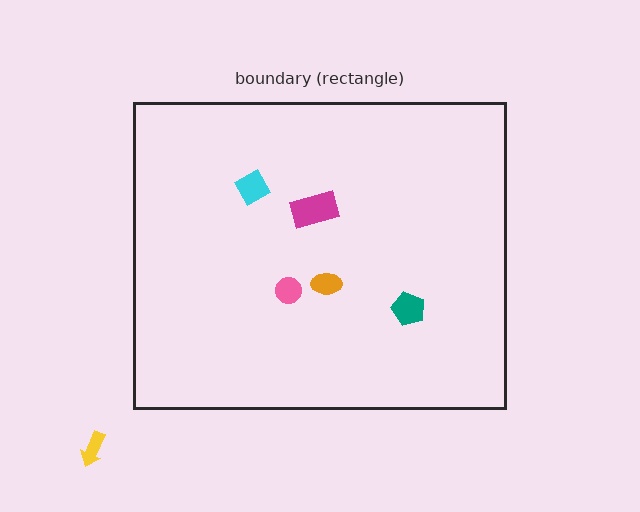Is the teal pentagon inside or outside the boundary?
Inside.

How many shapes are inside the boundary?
5 inside, 1 outside.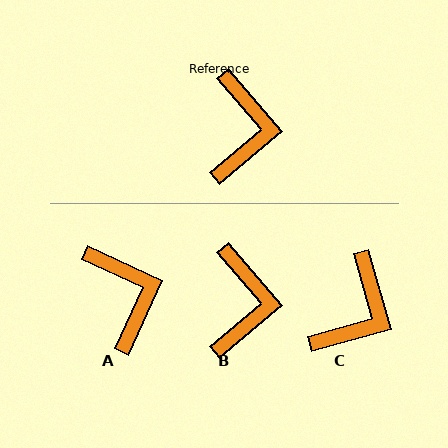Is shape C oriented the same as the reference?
No, it is off by about 25 degrees.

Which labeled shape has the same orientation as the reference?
B.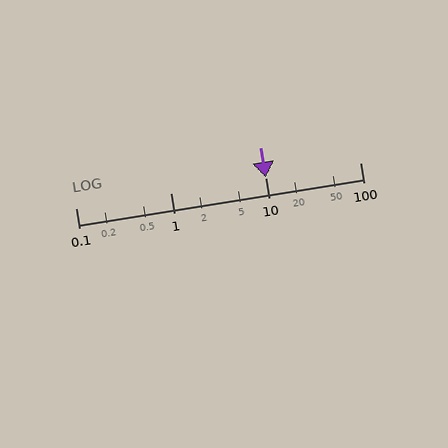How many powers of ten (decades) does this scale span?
The scale spans 3 decades, from 0.1 to 100.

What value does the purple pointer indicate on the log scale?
The pointer indicates approximately 10.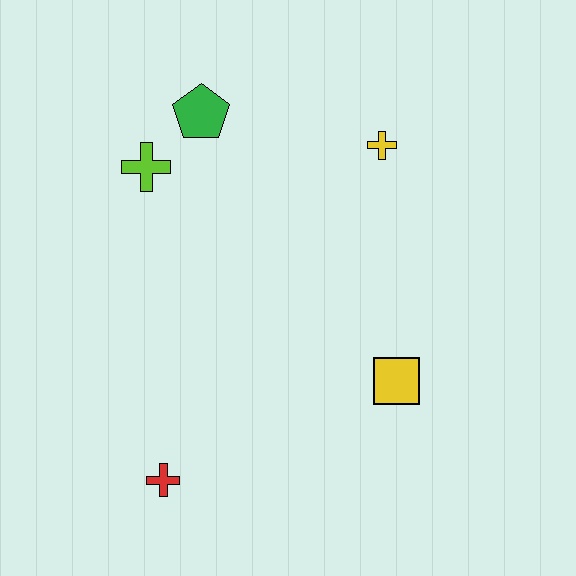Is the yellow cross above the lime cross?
Yes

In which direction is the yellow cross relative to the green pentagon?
The yellow cross is to the right of the green pentagon.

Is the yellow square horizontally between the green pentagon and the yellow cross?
No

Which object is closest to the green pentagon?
The lime cross is closest to the green pentagon.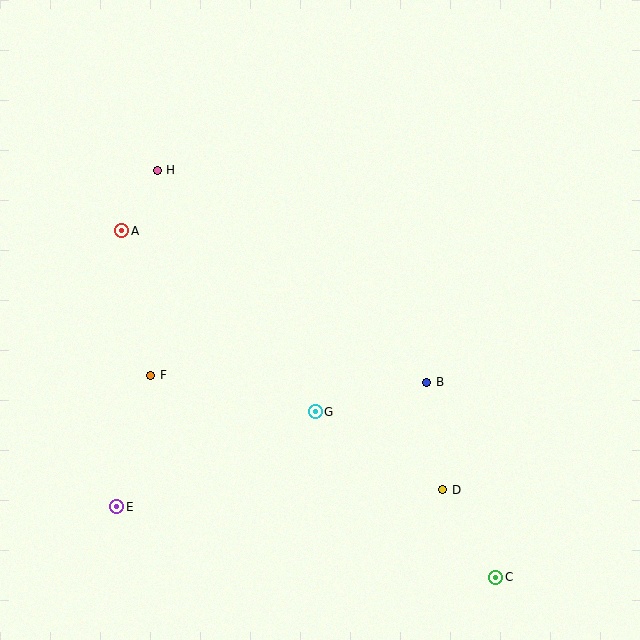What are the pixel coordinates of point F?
Point F is at (150, 375).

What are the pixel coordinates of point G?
Point G is at (315, 412).